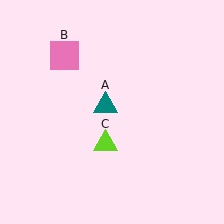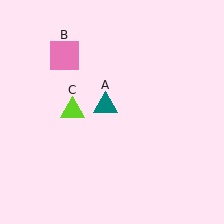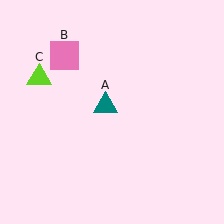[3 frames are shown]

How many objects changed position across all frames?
1 object changed position: lime triangle (object C).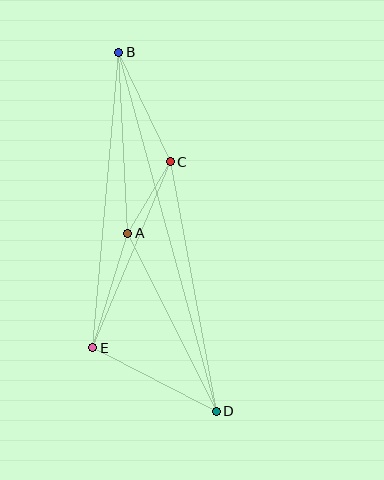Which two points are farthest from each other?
Points B and D are farthest from each other.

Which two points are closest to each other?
Points A and C are closest to each other.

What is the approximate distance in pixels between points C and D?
The distance between C and D is approximately 254 pixels.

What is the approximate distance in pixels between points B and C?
The distance between B and C is approximately 121 pixels.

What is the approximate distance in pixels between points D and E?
The distance between D and E is approximately 139 pixels.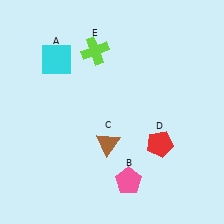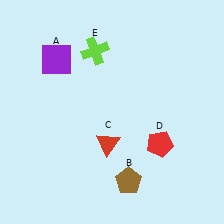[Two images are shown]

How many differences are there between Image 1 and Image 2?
There are 3 differences between the two images.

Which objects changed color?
A changed from cyan to purple. B changed from pink to brown. C changed from brown to red.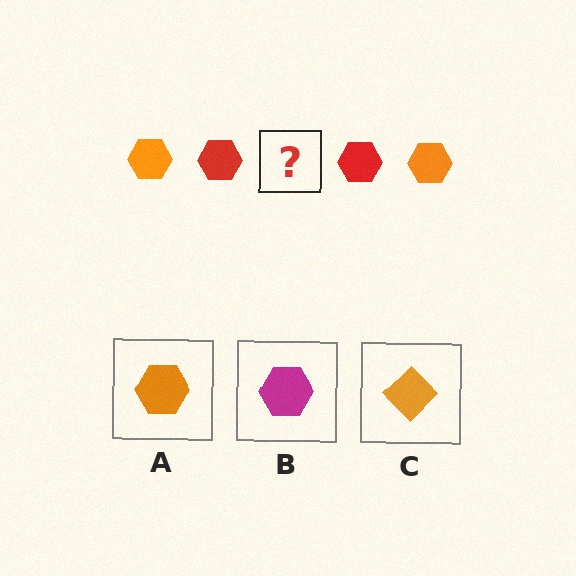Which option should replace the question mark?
Option A.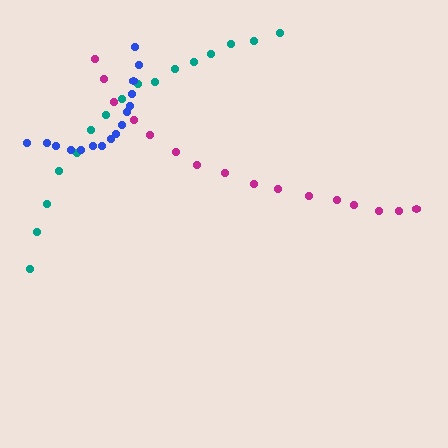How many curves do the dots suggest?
There are 3 distinct paths.